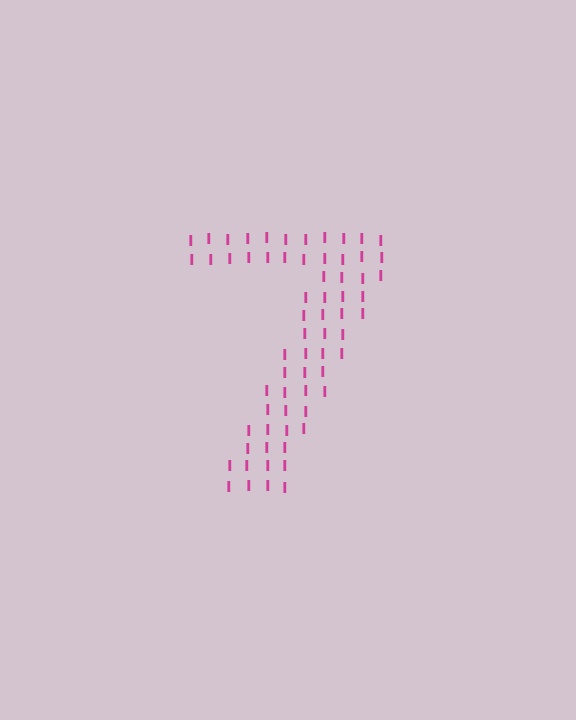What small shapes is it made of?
It is made of small letter I's.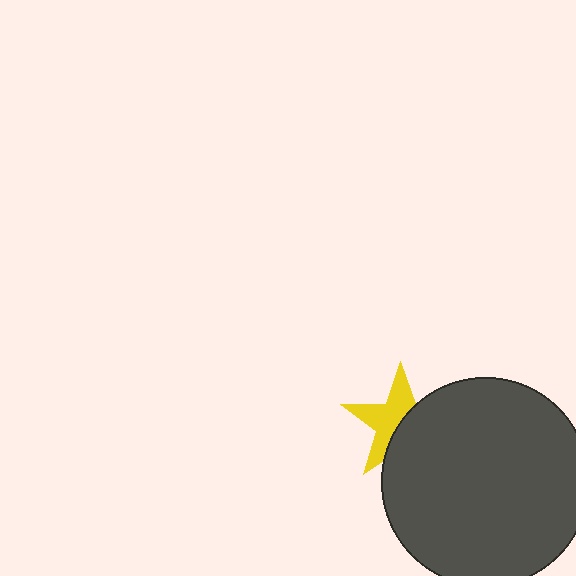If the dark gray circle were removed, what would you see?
You would see the complete yellow star.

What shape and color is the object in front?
The object in front is a dark gray circle.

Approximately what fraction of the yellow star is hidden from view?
Roughly 47% of the yellow star is hidden behind the dark gray circle.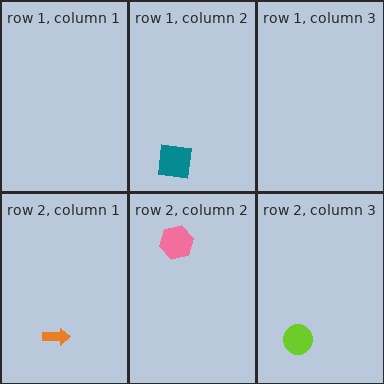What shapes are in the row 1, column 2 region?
The teal square.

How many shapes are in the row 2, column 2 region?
1.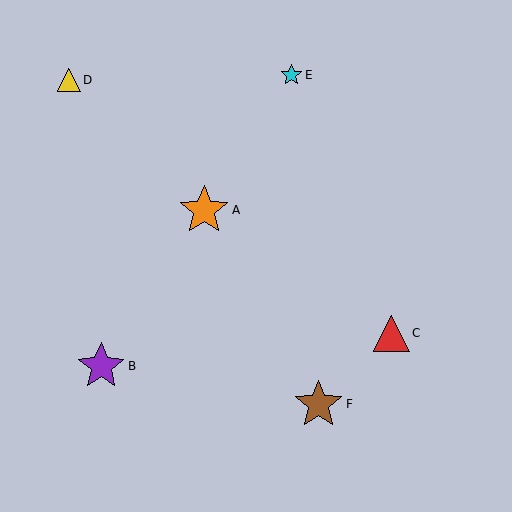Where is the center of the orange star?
The center of the orange star is at (204, 210).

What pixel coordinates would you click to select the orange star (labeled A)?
Click at (204, 210) to select the orange star A.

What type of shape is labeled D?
Shape D is a yellow triangle.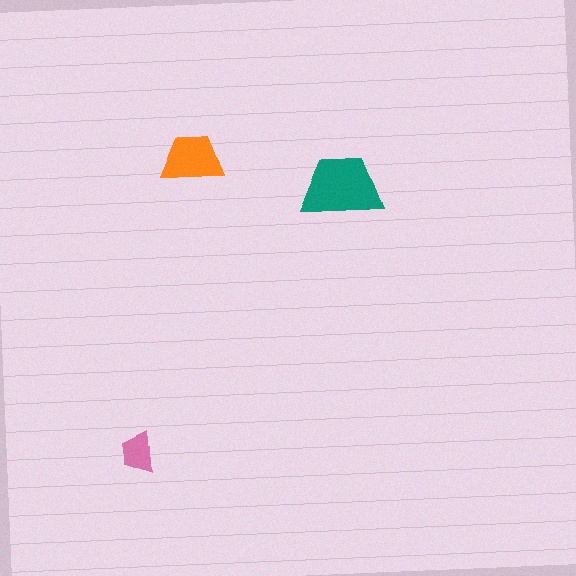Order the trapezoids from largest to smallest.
the teal one, the orange one, the pink one.